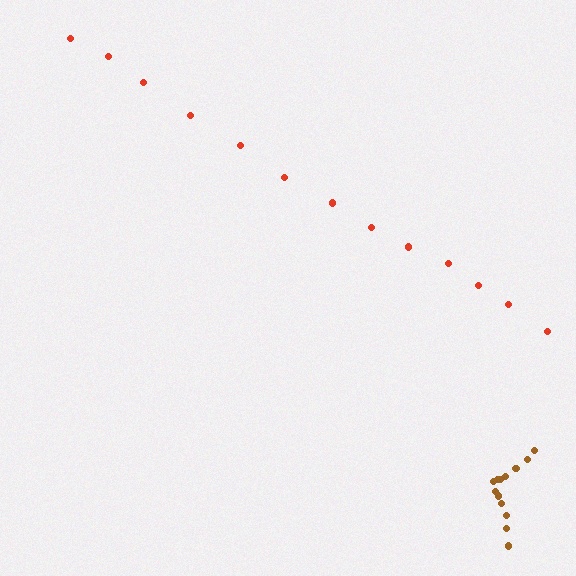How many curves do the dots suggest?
There are 2 distinct paths.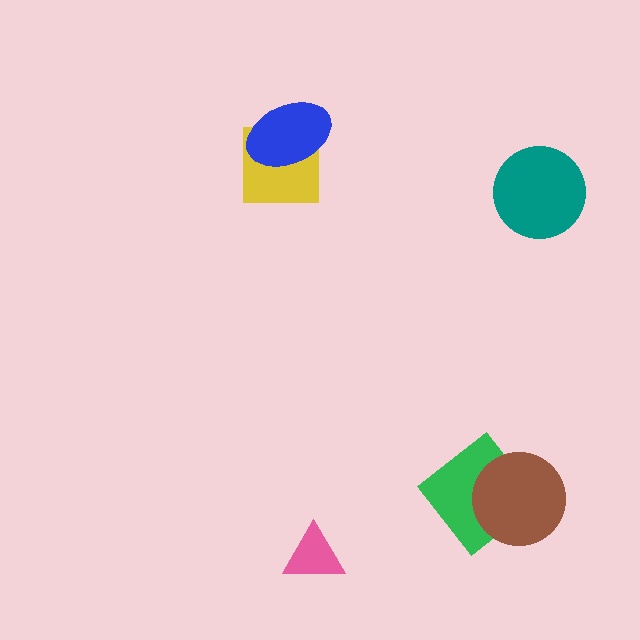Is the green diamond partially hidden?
Yes, it is partially covered by another shape.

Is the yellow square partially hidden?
Yes, it is partially covered by another shape.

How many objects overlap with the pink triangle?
0 objects overlap with the pink triangle.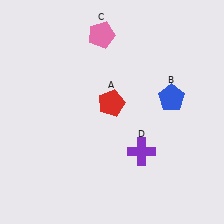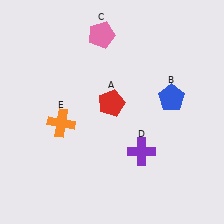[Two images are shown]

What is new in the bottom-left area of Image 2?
An orange cross (E) was added in the bottom-left area of Image 2.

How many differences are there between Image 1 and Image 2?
There is 1 difference between the two images.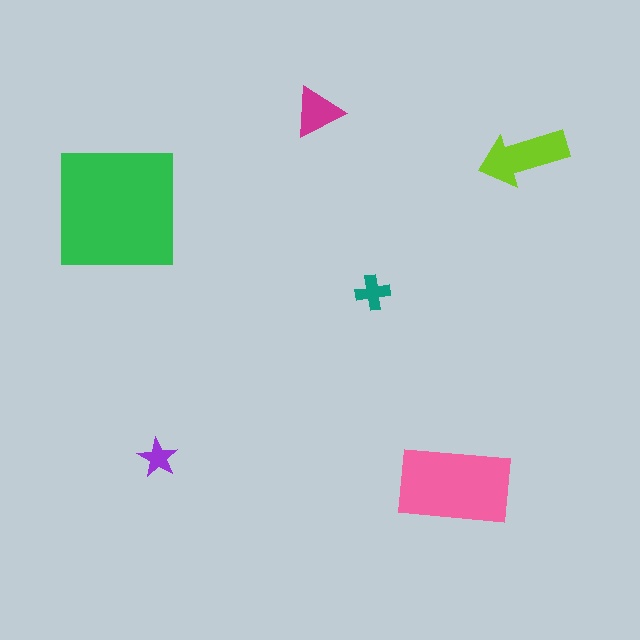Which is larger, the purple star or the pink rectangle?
The pink rectangle.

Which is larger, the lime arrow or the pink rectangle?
The pink rectangle.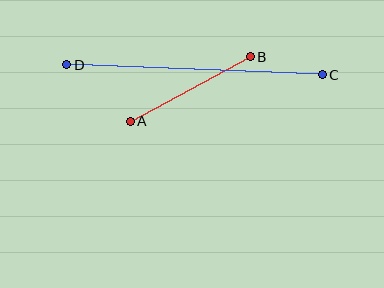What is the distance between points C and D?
The distance is approximately 256 pixels.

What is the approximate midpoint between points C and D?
The midpoint is at approximately (194, 70) pixels.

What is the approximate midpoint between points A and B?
The midpoint is at approximately (190, 89) pixels.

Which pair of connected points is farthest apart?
Points C and D are farthest apart.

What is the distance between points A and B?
The distance is approximately 136 pixels.